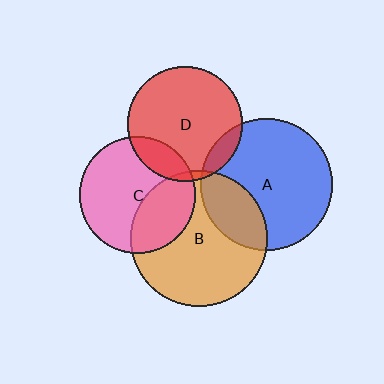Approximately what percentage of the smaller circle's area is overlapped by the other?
Approximately 10%.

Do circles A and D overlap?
Yes.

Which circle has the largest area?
Circle B (orange).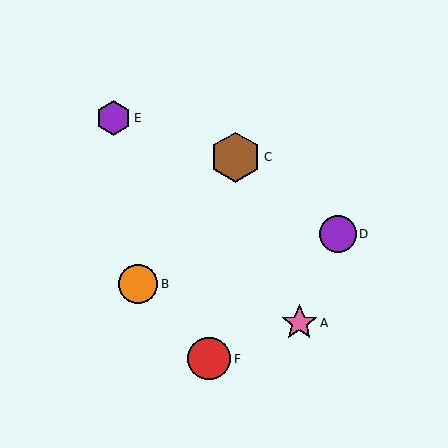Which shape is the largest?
The brown hexagon (labeled C) is the largest.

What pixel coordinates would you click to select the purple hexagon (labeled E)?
Click at (114, 118) to select the purple hexagon E.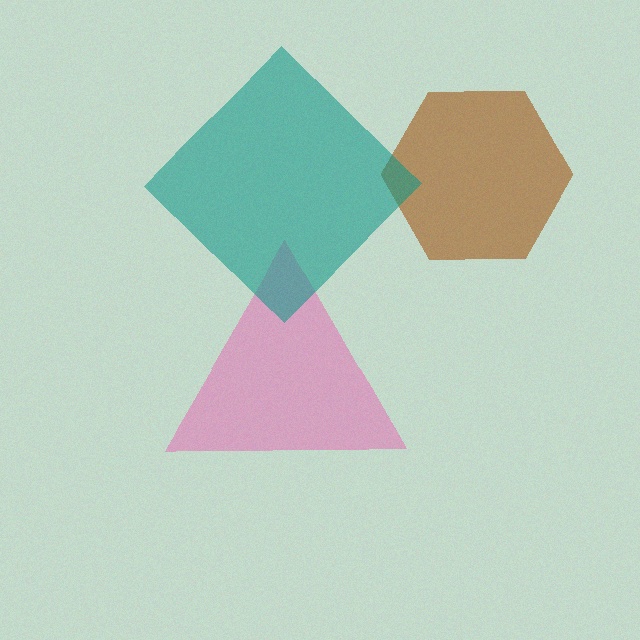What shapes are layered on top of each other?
The layered shapes are: a pink triangle, a brown hexagon, a teal diamond.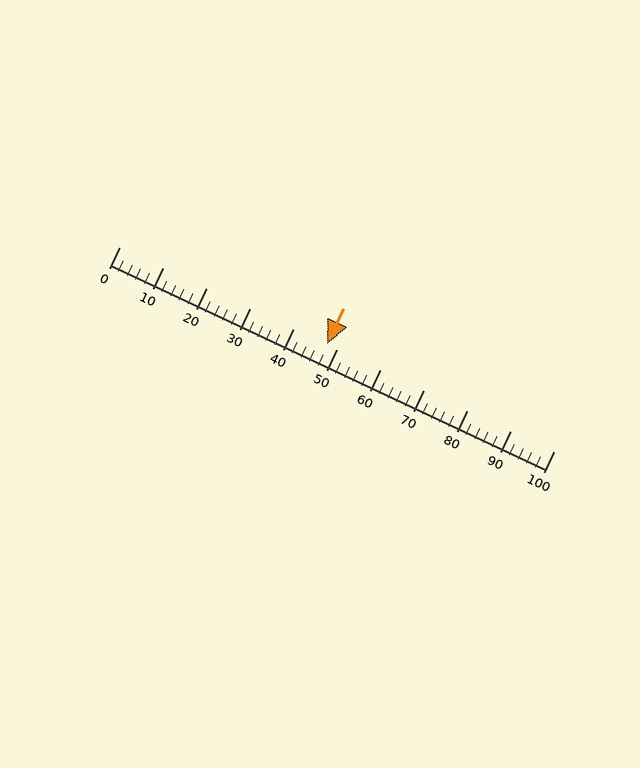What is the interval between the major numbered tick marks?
The major tick marks are spaced 10 units apart.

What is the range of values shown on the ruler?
The ruler shows values from 0 to 100.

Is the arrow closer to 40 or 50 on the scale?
The arrow is closer to 50.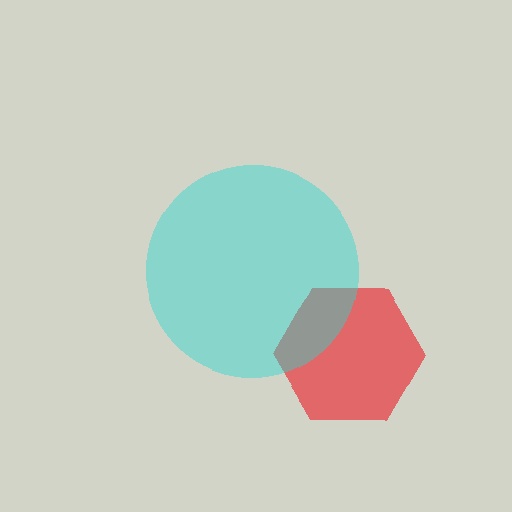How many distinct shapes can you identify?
There are 2 distinct shapes: a red hexagon, a cyan circle.